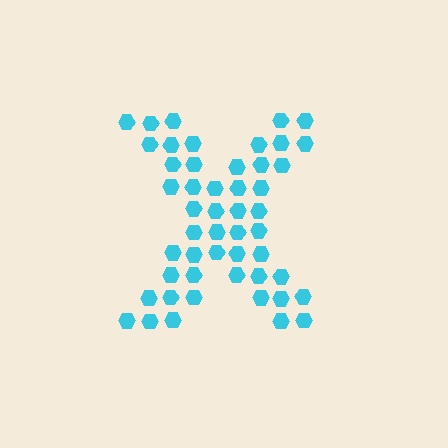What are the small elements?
The small elements are hexagons.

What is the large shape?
The large shape is the letter X.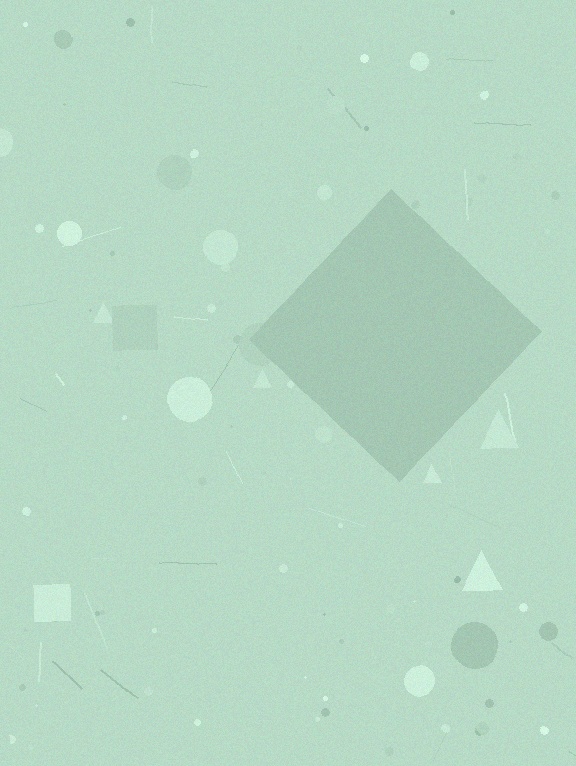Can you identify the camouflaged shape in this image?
The camouflaged shape is a diamond.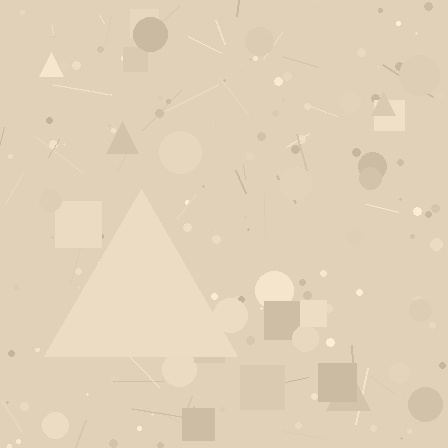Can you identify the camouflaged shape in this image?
The camouflaged shape is a triangle.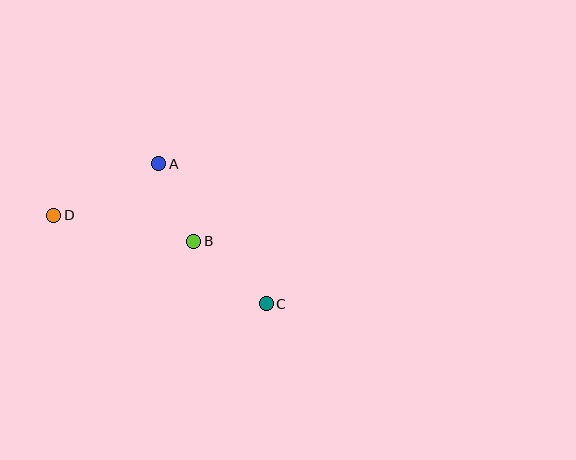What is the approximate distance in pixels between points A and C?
The distance between A and C is approximately 176 pixels.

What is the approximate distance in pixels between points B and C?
The distance between B and C is approximately 95 pixels.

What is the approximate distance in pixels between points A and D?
The distance between A and D is approximately 117 pixels.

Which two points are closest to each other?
Points A and B are closest to each other.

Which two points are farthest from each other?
Points C and D are farthest from each other.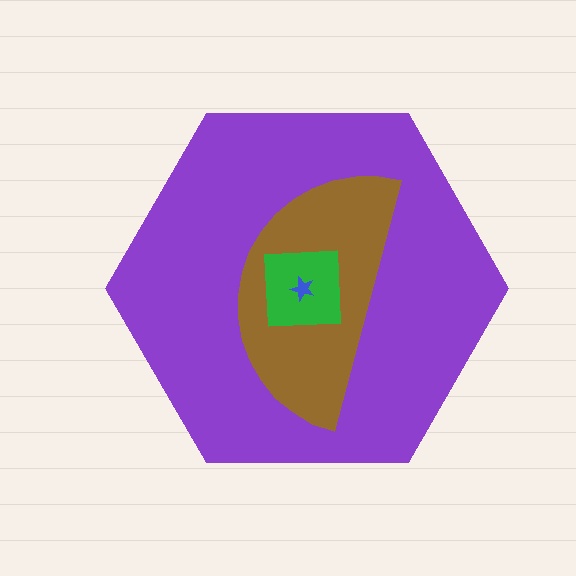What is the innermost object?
The blue star.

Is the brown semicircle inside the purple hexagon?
Yes.